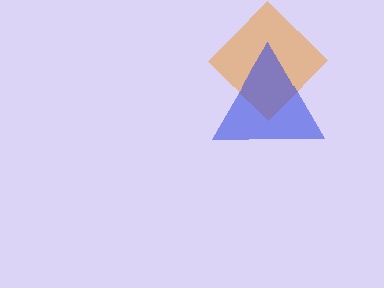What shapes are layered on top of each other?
The layered shapes are: an orange diamond, a blue triangle.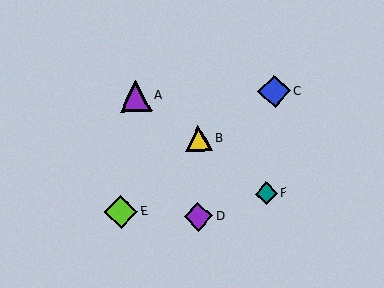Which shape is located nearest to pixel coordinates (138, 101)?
The purple triangle (labeled A) at (136, 96) is nearest to that location.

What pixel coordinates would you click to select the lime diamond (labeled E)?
Click at (121, 212) to select the lime diamond E.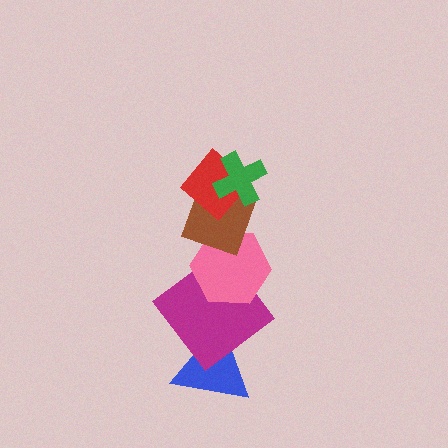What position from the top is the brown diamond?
The brown diamond is 3rd from the top.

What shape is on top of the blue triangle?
The magenta diamond is on top of the blue triangle.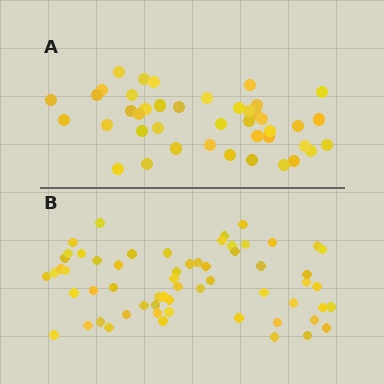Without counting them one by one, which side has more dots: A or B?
Region B (the bottom region) has more dots.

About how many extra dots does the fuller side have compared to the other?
Region B has approximately 20 more dots than region A.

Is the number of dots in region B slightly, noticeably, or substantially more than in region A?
Region B has noticeably more, but not dramatically so. The ratio is roughly 1.4 to 1.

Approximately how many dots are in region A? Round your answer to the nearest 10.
About 40 dots. (The exact count is 42, which rounds to 40.)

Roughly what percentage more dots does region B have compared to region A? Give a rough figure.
About 45% more.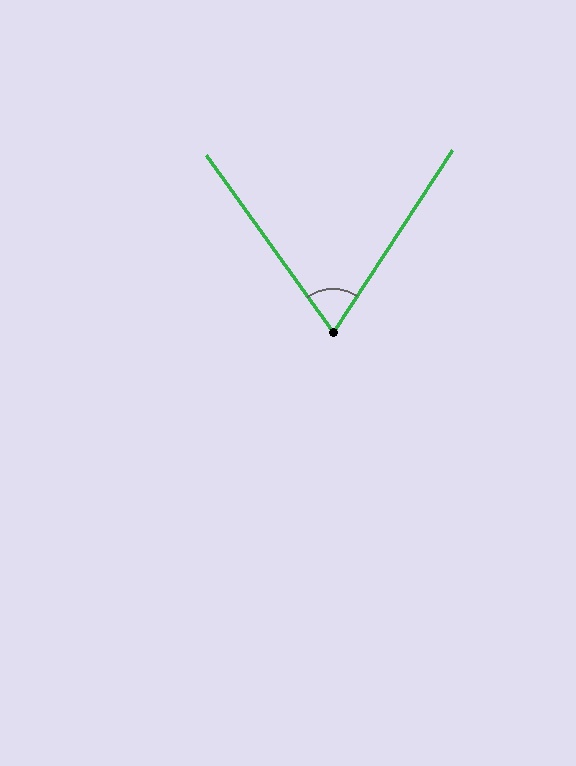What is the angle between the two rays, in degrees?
Approximately 69 degrees.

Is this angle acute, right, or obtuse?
It is acute.